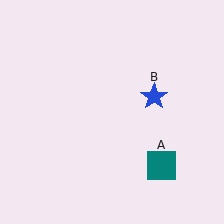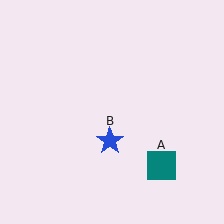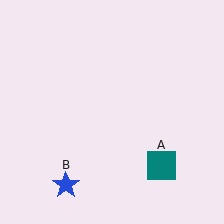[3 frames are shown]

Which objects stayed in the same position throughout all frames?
Teal square (object A) remained stationary.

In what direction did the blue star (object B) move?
The blue star (object B) moved down and to the left.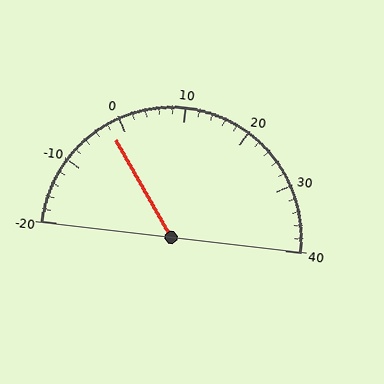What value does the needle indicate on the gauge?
The needle indicates approximately -2.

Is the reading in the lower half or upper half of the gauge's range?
The reading is in the lower half of the range (-20 to 40).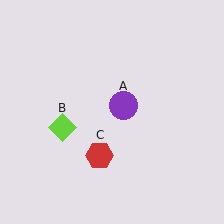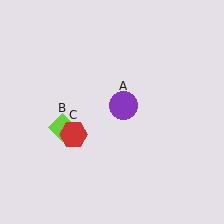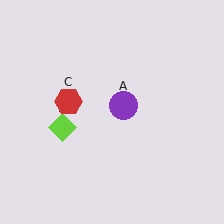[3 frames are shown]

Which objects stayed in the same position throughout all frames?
Purple circle (object A) and lime diamond (object B) remained stationary.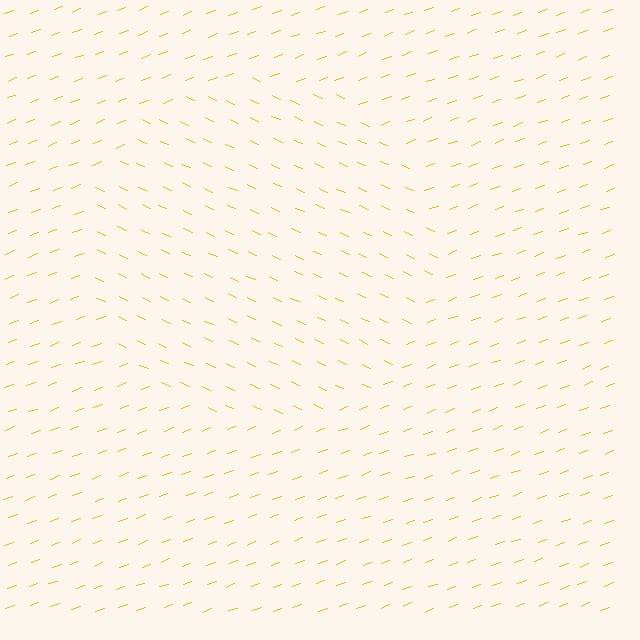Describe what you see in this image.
The image is filled with small yellow line segments. A circle region in the image has lines oriented differently from the surrounding lines, creating a visible texture boundary.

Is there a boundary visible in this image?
Yes, there is a texture boundary formed by a change in line orientation.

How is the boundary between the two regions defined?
The boundary is defined purely by a change in line orientation (approximately 45 degrees difference). All lines are the same color and thickness.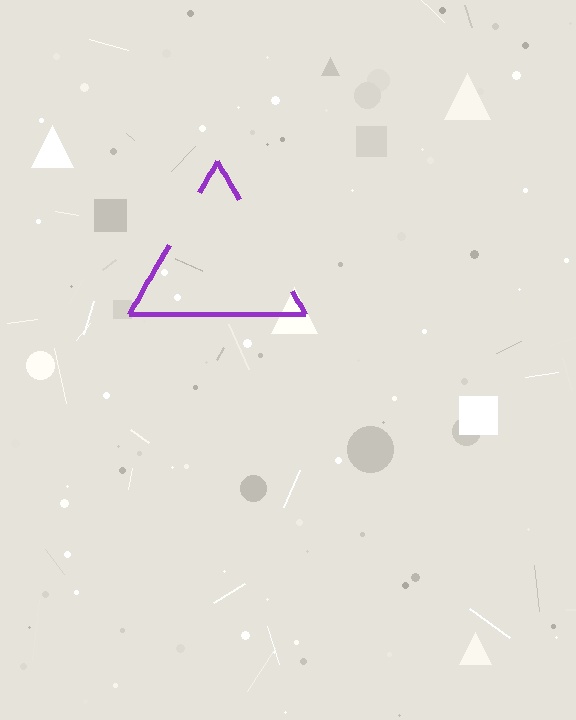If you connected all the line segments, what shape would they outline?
They would outline a triangle.